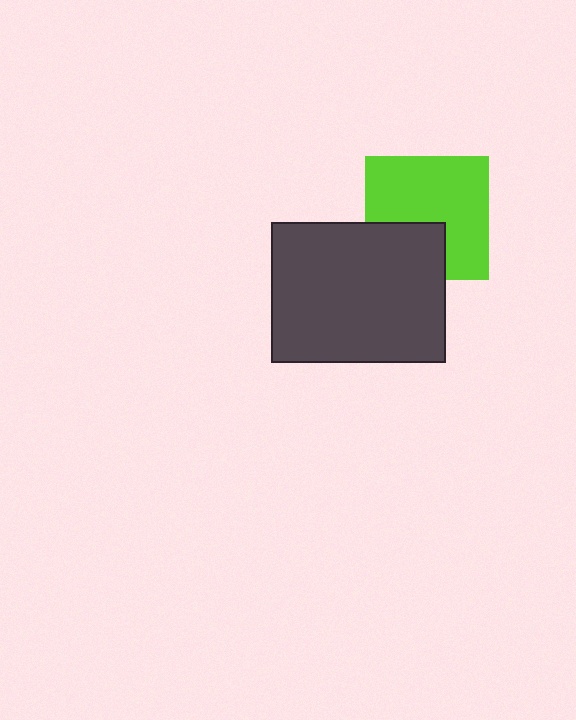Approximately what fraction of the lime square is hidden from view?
Roughly 30% of the lime square is hidden behind the dark gray rectangle.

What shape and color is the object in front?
The object in front is a dark gray rectangle.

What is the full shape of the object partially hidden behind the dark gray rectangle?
The partially hidden object is a lime square.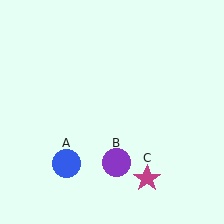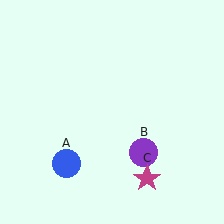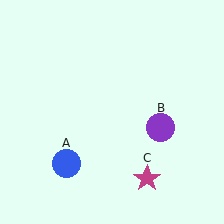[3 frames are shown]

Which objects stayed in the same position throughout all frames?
Blue circle (object A) and magenta star (object C) remained stationary.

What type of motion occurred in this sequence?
The purple circle (object B) rotated counterclockwise around the center of the scene.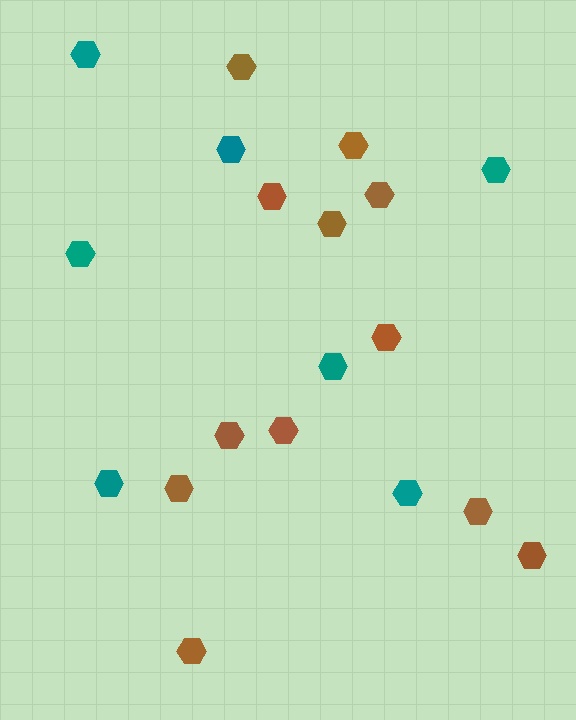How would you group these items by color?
There are 2 groups: one group of teal hexagons (7) and one group of brown hexagons (12).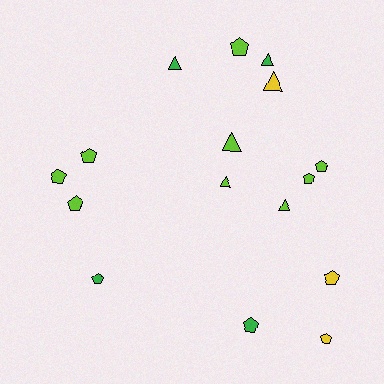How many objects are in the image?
There are 16 objects.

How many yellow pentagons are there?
There are 2 yellow pentagons.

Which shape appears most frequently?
Pentagon, with 10 objects.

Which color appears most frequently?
Lime, with 9 objects.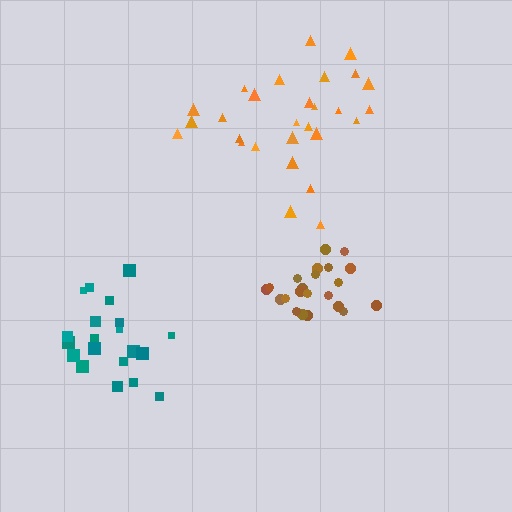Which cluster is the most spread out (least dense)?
Orange.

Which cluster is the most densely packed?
Brown.